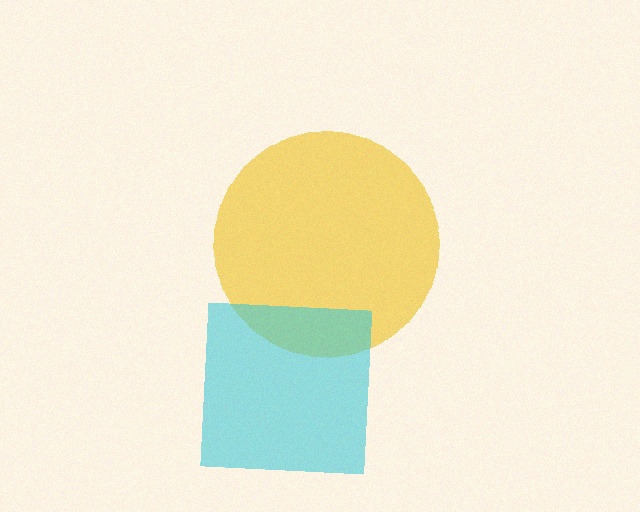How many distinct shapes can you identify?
There are 2 distinct shapes: a yellow circle, a cyan square.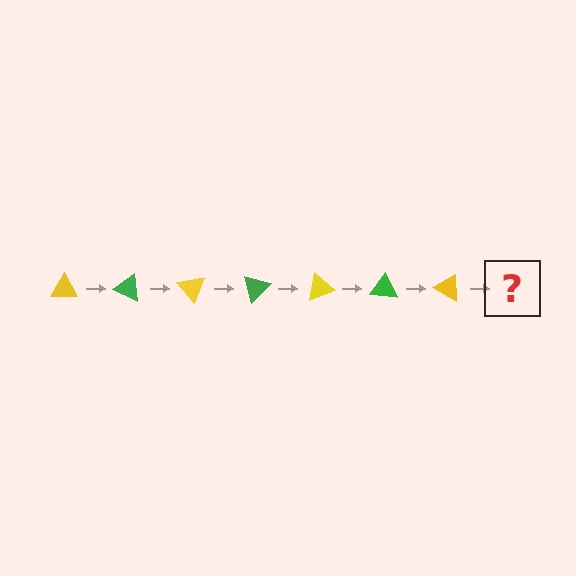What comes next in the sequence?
The next element should be a green triangle, rotated 175 degrees from the start.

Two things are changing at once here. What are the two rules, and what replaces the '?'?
The two rules are that it rotates 25 degrees each step and the color cycles through yellow and green. The '?' should be a green triangle, rotated 175 degrees from the start.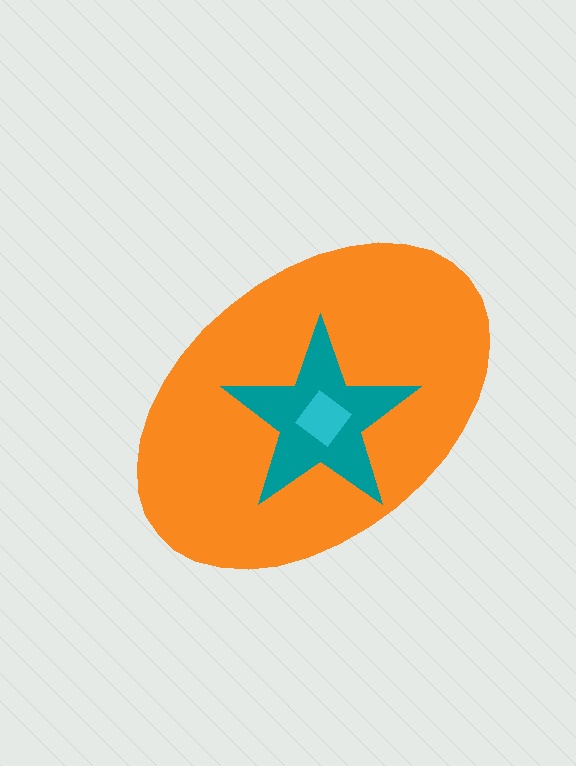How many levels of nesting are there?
3.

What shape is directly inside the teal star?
The cyan diamond.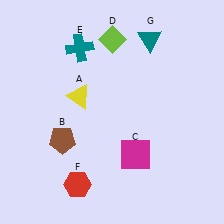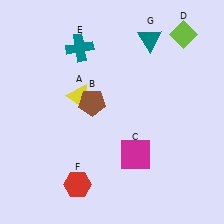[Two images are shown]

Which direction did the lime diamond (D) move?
The lime diamond (D) moved right.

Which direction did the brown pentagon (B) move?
The brown pentagon (B) moved up.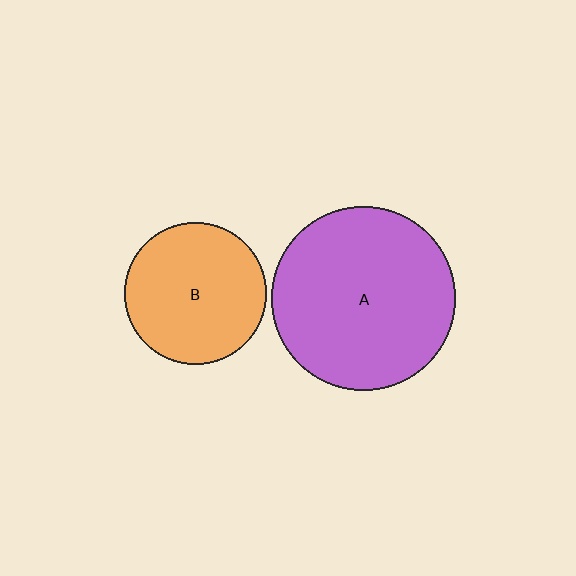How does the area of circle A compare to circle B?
Approximately 1.7 times.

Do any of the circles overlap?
No, none of the circles overlap.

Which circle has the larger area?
Circle A (purple).